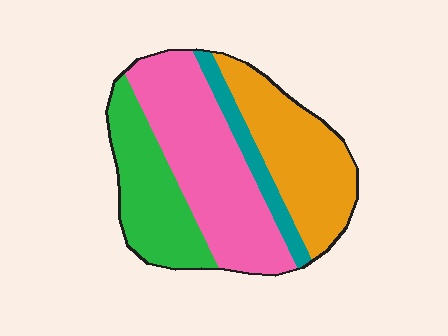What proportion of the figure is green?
Green covers roughly 25% of the figure.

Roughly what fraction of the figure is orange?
Orange takes up between a quarter and a half of the figure.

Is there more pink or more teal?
Pink.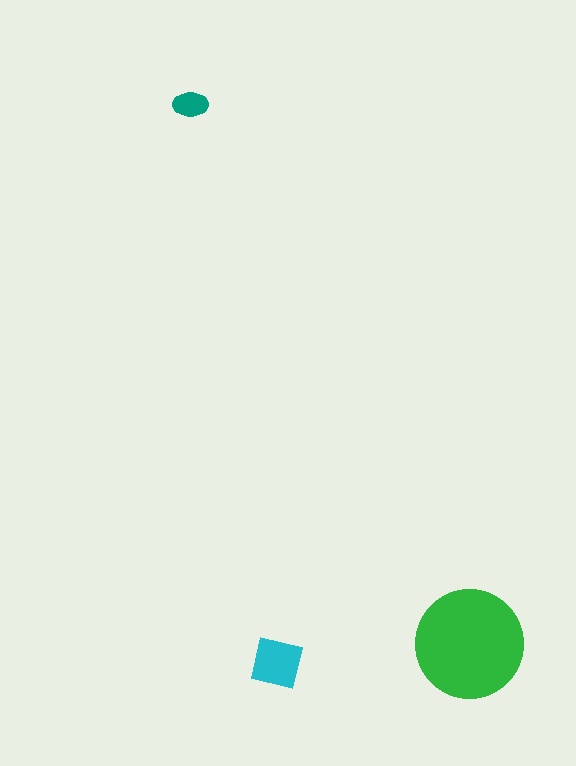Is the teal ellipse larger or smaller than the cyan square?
Smaller.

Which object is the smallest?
The teal ellipse.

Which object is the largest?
The green circle.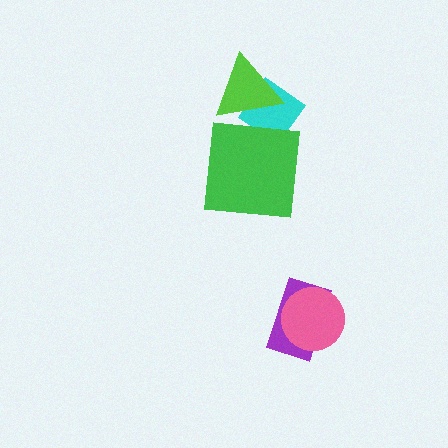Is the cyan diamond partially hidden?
Yes, it is partially covered by another shape.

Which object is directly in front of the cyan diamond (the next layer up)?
The lime triangle is directly in front of the cyan diamond.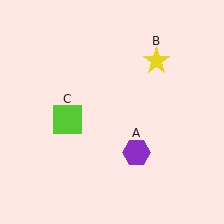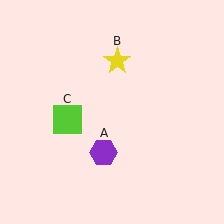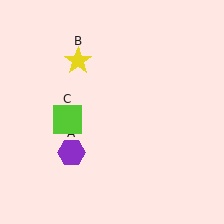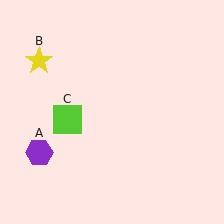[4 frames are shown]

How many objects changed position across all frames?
2 objects changed position: purple hexagon (object A), yellow star (object B).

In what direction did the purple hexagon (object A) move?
The purple hexagon (object A) moved left.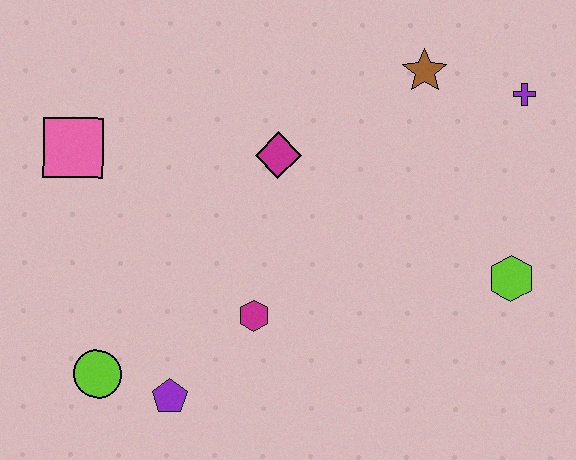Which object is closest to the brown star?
The purple cross is closest to the brown star.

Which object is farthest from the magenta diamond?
The lime circle is farthest from the magenta diamond.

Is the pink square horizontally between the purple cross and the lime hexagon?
No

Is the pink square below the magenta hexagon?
No